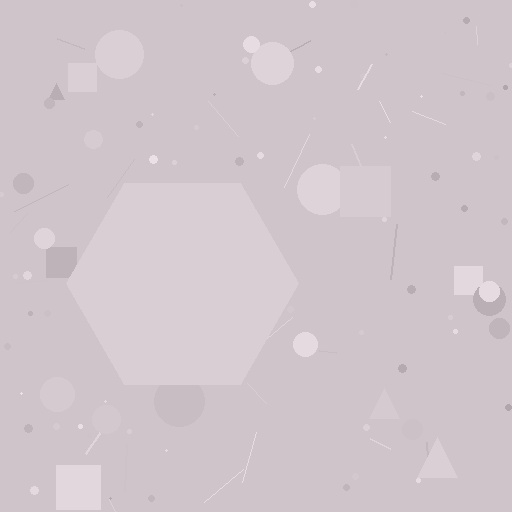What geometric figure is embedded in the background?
A hexagon is embedded in the background.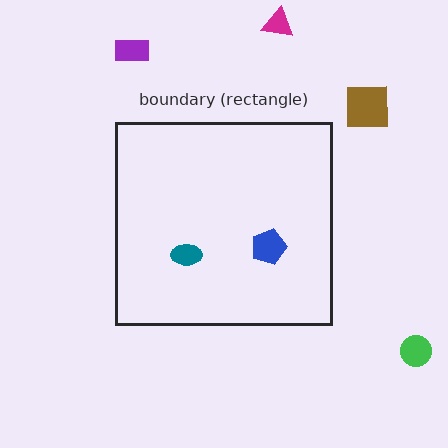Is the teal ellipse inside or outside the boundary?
Inside.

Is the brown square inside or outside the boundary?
Outside.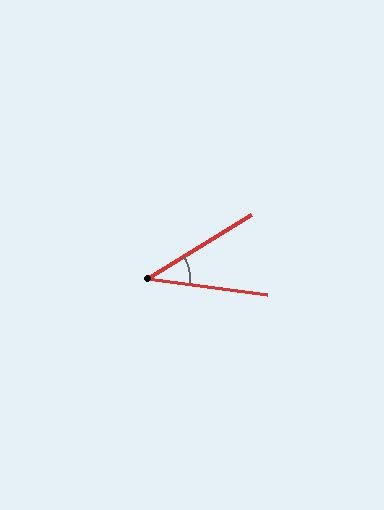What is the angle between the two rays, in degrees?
Approximately 39 degrees.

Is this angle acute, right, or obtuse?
It is acute.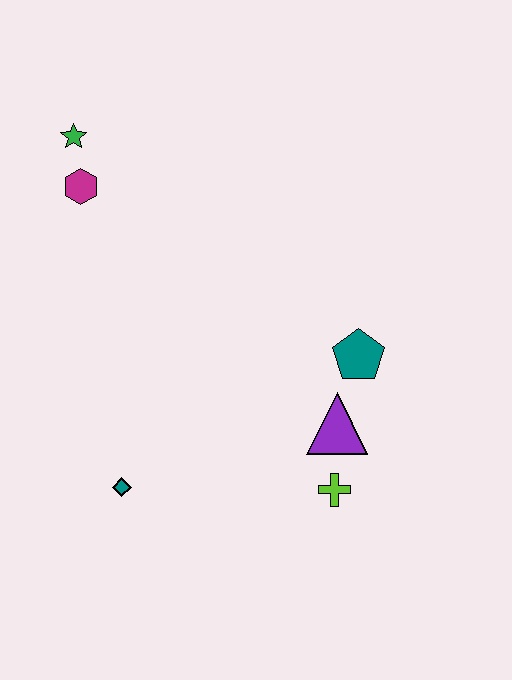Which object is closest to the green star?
The magenta hexagon is closest to the green star.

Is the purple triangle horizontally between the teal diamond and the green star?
No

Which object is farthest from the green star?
The lime cross is farthest from the green star.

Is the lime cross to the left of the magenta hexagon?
No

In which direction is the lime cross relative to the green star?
The lime cross is below the green star.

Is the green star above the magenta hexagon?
Yes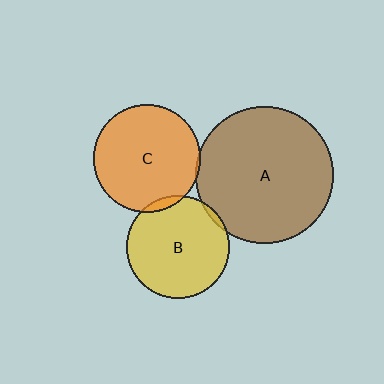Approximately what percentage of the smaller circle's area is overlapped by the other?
Approximately 5%.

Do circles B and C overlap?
Yes.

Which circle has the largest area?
Circle A (brown).